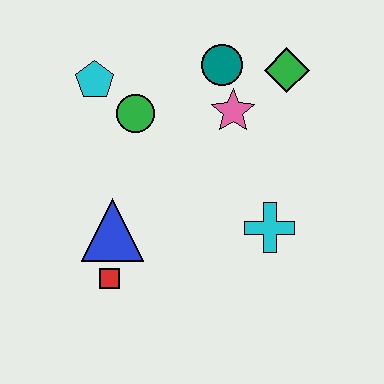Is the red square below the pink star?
Yes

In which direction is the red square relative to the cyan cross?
The red square is to the left of the cyan cross.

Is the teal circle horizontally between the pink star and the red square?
Yes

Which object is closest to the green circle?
The cyan pentagon is closest to the green circle.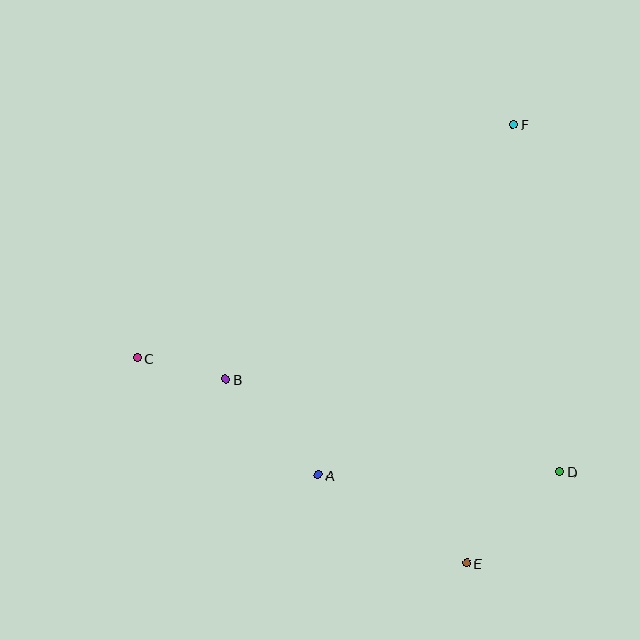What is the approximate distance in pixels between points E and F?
The distance between E and F is approximately 441 pixels.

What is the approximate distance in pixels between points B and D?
The distance between B and D is approximately 346 pixels.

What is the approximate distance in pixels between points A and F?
The distance between A and F is approximately 401 pixels.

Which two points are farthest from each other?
Points C and F are farthest from each other.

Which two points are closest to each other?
Points B and C are closest to each other.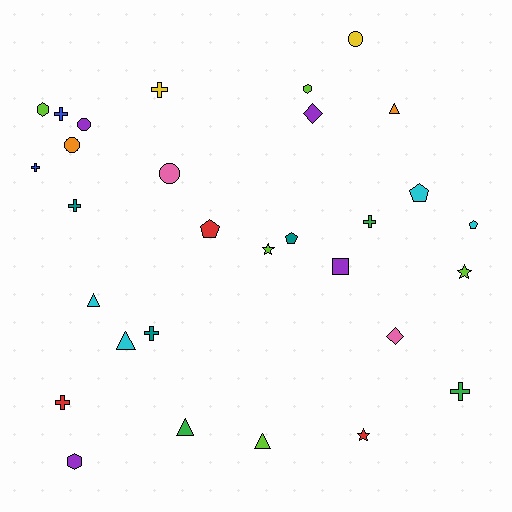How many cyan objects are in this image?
There are 4 cyan objects.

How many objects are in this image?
There are 30 objects.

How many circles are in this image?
There are 4 circles.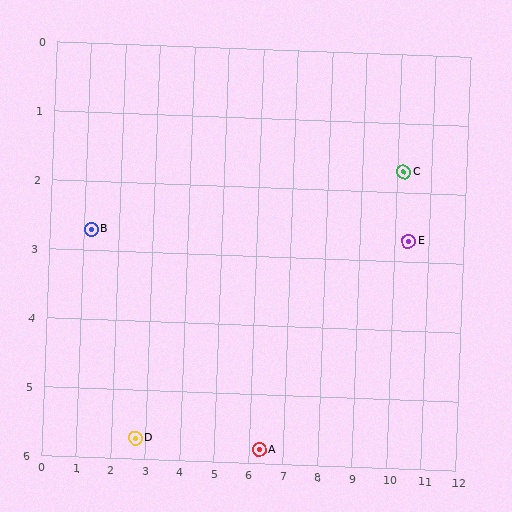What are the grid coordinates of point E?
Point E is at approximately (10.4, 2.7).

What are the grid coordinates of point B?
Point B is at approximately (1.2, 2.7).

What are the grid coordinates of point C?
Point C is at approximately (10.2, 1.7).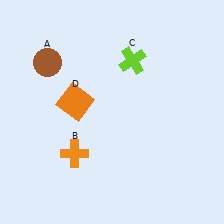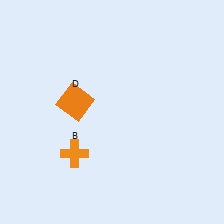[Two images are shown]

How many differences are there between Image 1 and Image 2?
There are 2 differences between the two images.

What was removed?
The lime cross (C), the brown circle (A) were removed in Image 2.